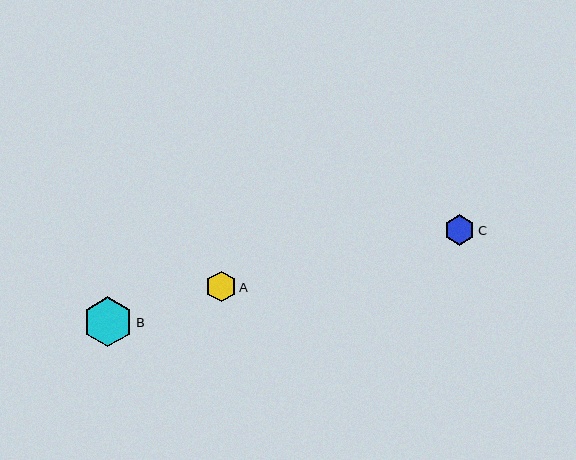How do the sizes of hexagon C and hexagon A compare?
Hexagon C and hexagon A are approximately the same size.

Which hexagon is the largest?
Hexagon B is the largest with a size of approximately 50 pixels.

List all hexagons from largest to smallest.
From largest to smallest: B, C, A.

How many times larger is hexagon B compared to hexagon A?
Hexagon B is approximately 1.6 times the size of hexagon A.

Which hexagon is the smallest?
Hexagon A is the smallest with a size of approximately 31 pixels.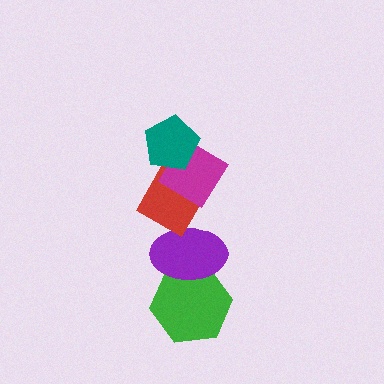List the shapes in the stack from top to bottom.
From top to bottom: the teal pentagon, the magenta diamond, the red diamond, the purple ellipse, the green hexagon.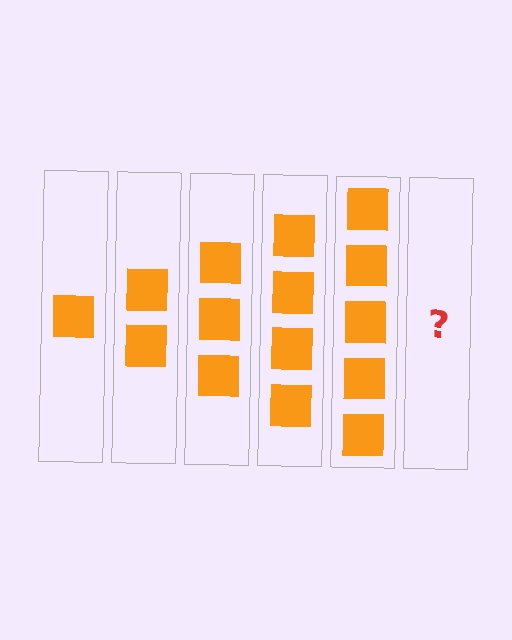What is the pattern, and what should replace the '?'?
The pattern is that each step adds one more square. The '?' should be 6 squares.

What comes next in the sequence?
The next element should be 6 squares.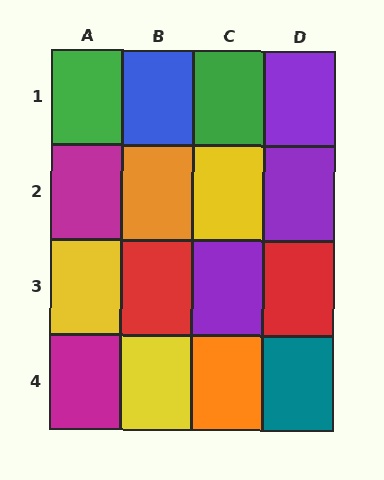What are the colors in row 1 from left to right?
Green, blue, green, purple.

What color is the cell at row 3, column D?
Red.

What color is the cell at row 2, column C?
Yellow.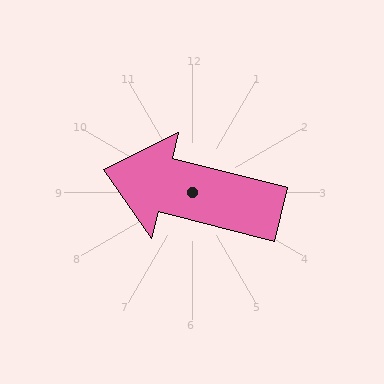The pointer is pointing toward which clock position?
Roughly 9 o'clock.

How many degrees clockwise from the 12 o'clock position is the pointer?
Approximately 284 degrees.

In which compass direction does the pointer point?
West.